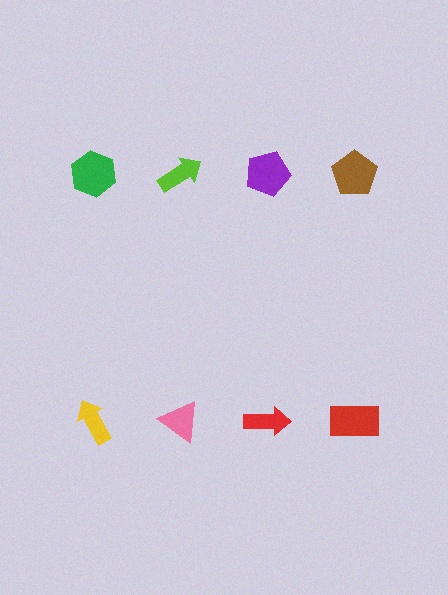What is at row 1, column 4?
A brown pentagon.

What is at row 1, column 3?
A purple pentagon.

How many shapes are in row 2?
4 shapes.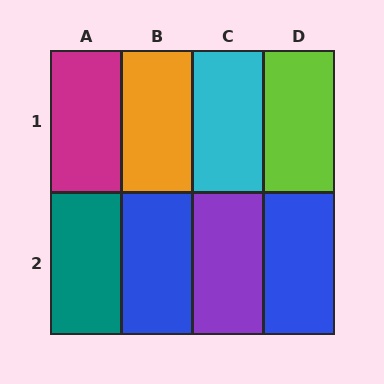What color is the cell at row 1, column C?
Cyan.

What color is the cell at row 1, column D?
Lime.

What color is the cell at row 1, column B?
Orange.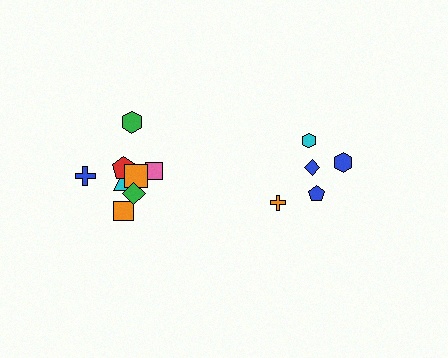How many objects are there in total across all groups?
There are 13 objects.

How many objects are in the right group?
There are 5 objects.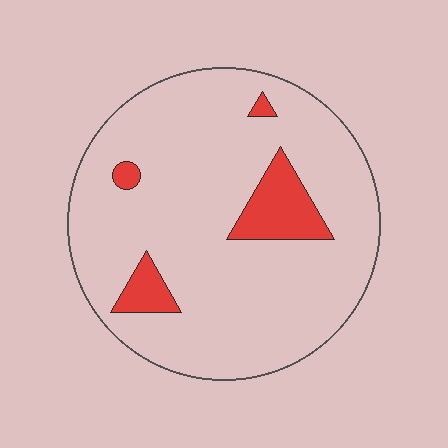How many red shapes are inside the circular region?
4.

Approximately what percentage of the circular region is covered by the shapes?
Approximately 10%.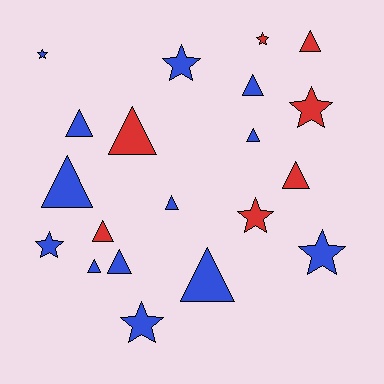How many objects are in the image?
There are 20 objects.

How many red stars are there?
There are 3 red stars.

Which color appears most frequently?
Blue, with 13 objects.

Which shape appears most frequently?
Triangle, with 12 objects.